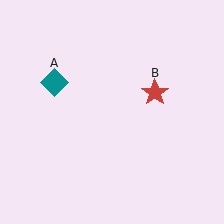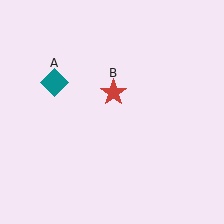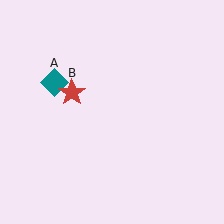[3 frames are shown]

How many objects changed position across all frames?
1 object changed position: red star (object B).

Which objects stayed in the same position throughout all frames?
Teal diamond (object A) remained stationary.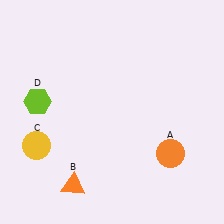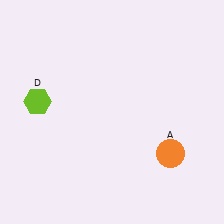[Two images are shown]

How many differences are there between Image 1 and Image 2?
There are 2 differences between the two images.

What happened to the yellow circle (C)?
The yellow circle (C) was removed in Image 2. It was in the bottom-left area of Image 1.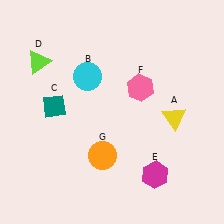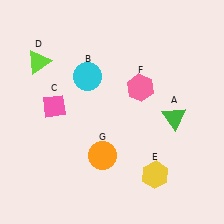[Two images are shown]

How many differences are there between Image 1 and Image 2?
There are 3 differences between the two images.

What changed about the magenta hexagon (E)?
In Image 1, E is magenta. In Image 2, it changed to yellow.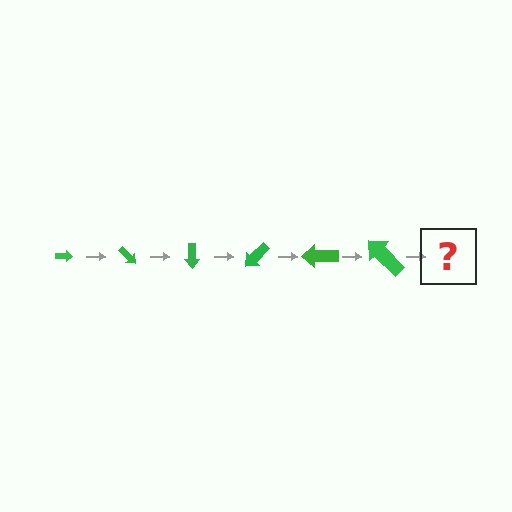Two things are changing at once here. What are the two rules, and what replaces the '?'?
The two rules are that the arrow grows larger each step and it rotates 45 degrees each step. The '?' should be an arrow, larger than the previous one and rotated 270 degrees from the start.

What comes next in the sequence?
The next element should be an arrow, larger than the previous one and rotated 270 degrees from the start.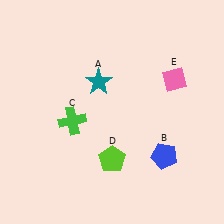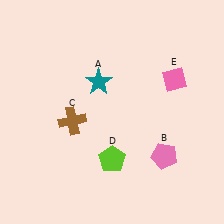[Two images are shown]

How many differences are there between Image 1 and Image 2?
There are 2 differences between the two images.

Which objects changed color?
B changed from blue to pink. C changed from green to brown.